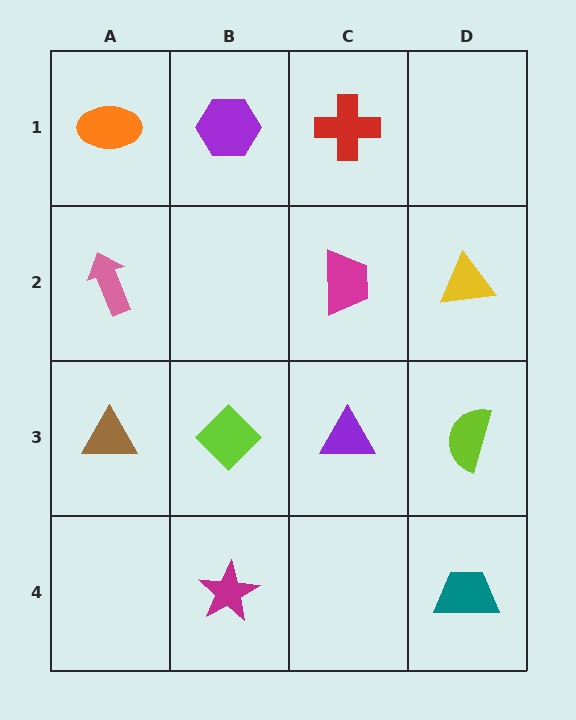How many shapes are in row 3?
4 shapes.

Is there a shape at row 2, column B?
No, that cell is empty.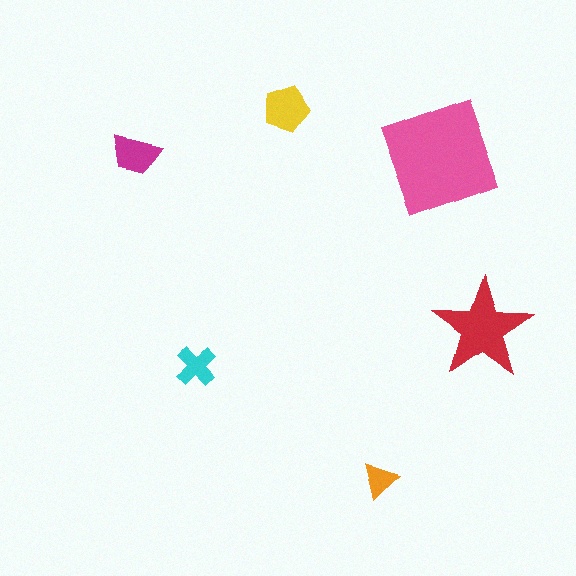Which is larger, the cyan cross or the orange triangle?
The cyan cross.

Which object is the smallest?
The orange triangle.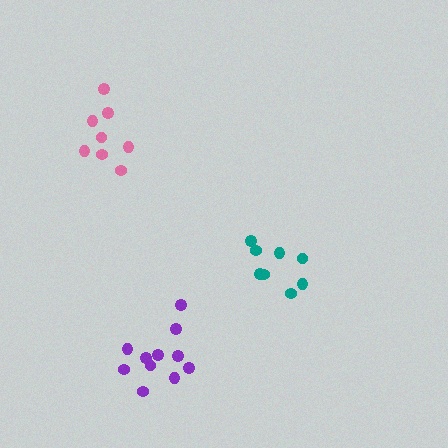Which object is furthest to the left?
The pink cluster is leftmost.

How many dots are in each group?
Group 1: 11 dots, Group 2: 8 dots, Group 3: 8 dots (27 total).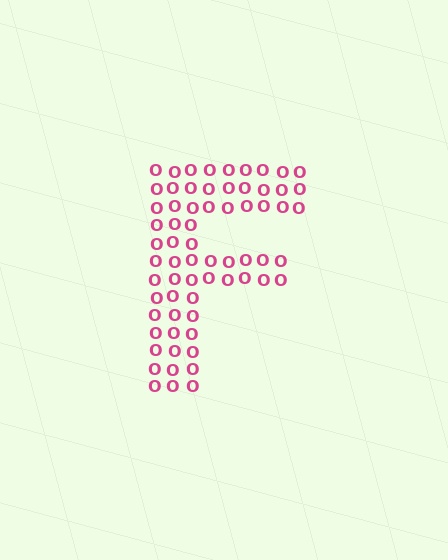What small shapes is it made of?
It is made of small letter O's.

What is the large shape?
The large shape is the letter F.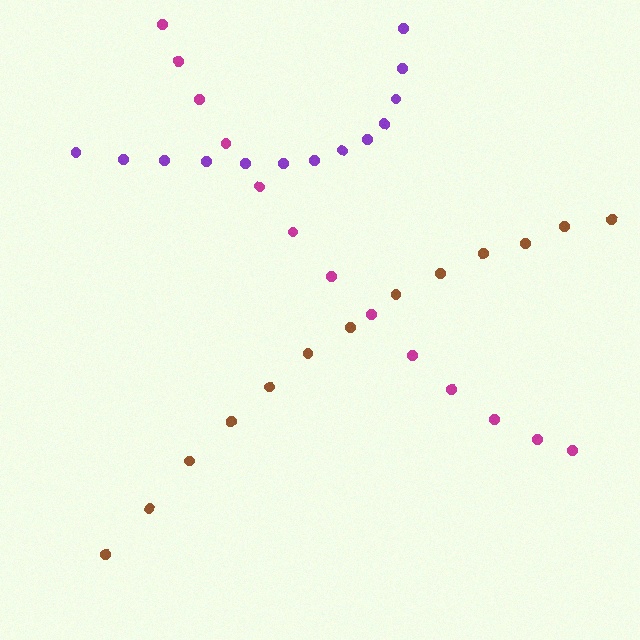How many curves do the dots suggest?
There are 3 distinct paths.